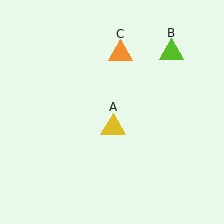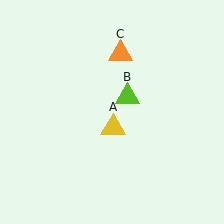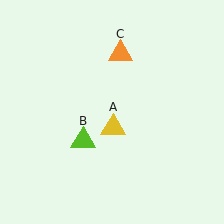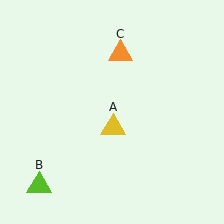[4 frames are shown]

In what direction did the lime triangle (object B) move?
The lime triangle (object B) moved down and to the left.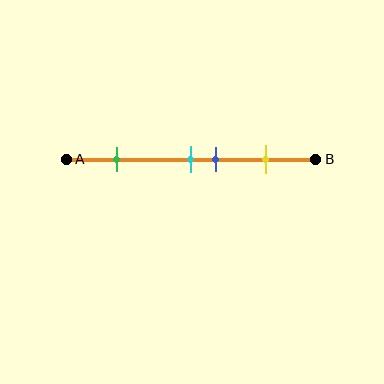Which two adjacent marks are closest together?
The cyan and blue marks are the closest adjacent pair.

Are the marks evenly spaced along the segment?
No, the marks are not evenly spaced.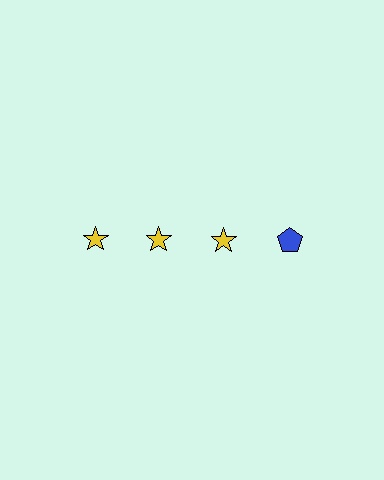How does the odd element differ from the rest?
It differs in both color (blue instead of yellow) and shape (pentagon instead of star).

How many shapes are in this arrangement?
There are 4 shapes arranged in a grid pattern.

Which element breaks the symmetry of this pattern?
The blue pentagon in the top row, second from right column breaks the symmetry. All other shapes are yellow stars.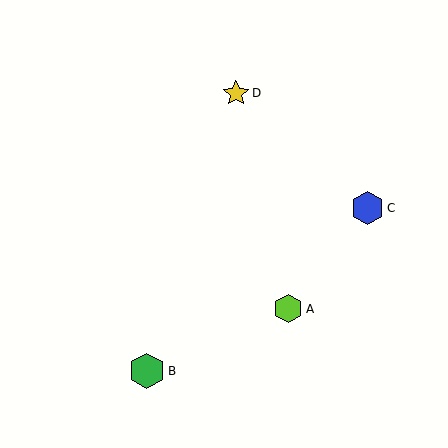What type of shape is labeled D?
Shape D is a yellow star.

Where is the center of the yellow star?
The center of the yellow star is at (236, 93).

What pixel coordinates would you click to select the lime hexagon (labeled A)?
Click at (288, 309) to select the lime hexagon A.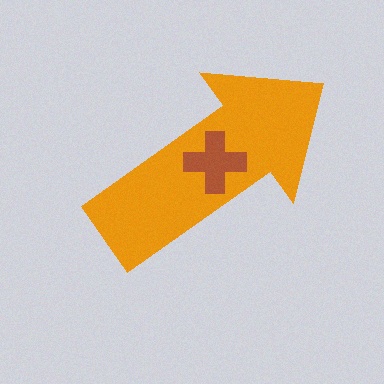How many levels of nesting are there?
2.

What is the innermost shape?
The brown cross.